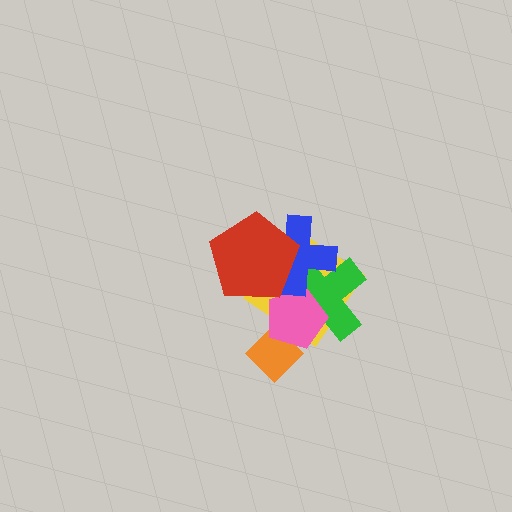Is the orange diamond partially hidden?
Yes, it is partially covered by another shape.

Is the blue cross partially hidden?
Yes, it is partially covered by another shape.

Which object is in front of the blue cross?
The red pentagon is in front of the blue cross.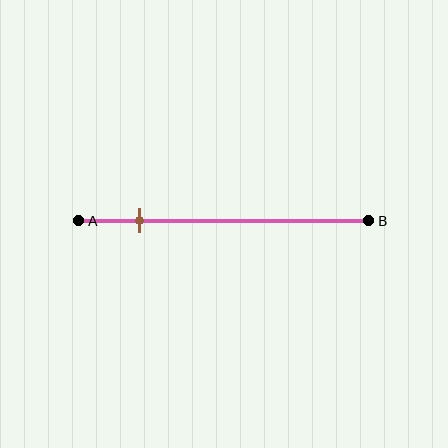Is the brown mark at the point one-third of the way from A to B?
No, the mark is at about 20% from A, not at the 33% one-third point.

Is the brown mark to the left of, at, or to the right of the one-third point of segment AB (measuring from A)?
The brown mark is to the left of the one-third point of segment AB.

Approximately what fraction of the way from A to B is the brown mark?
The brown mark is approximately 20% of the way from A to B.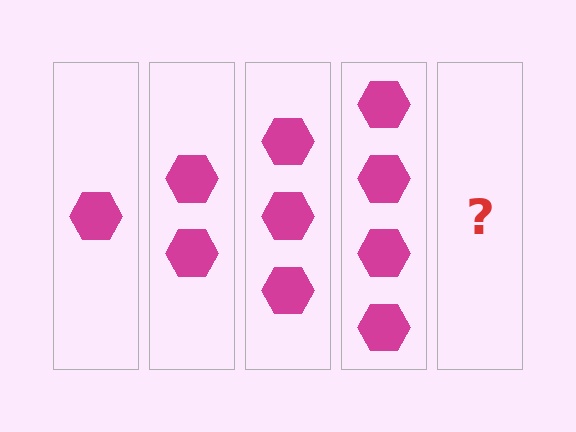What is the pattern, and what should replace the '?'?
The pattern is that each step adds one more hexagon. The '?' should be 5 hexagons.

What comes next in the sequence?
The next element should be 5 hexagons.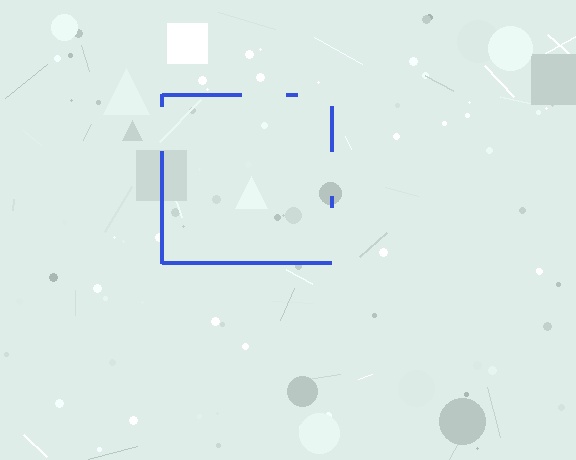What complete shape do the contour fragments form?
The contour fragments form a square.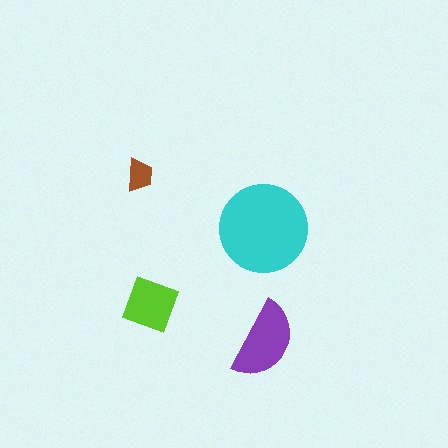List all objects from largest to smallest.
The cyan circle, the purple semicircle, the lime square, the brown trapezoid.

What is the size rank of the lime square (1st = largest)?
3rd.